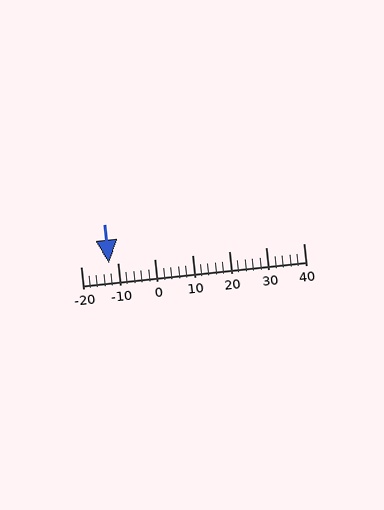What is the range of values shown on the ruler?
The ruler shows values from -20 to 40.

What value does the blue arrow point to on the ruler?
The blue arrow points to approximately -12.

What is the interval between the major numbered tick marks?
The major tick marks are spaced 10 units apart.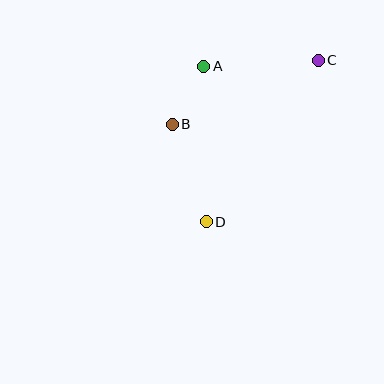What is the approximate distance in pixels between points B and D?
The distance between B and D is approximately 103 pixels.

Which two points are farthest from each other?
Points C and D are farthest from each other.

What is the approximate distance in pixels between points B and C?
The distance between B and C is approximately 159 pixels.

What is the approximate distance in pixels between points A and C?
The distance between A and C is approximately 115 pixels.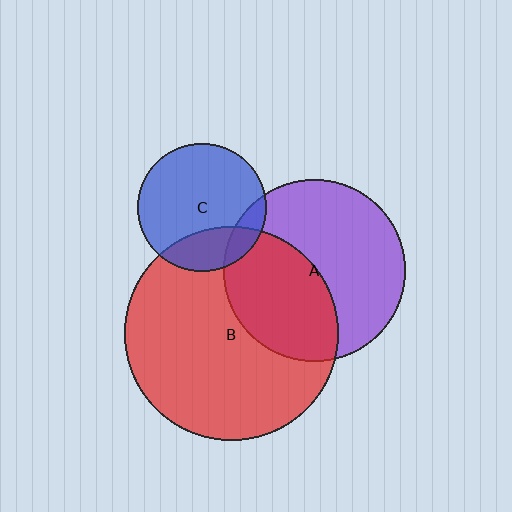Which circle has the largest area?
Circle B (red).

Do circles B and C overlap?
Yes.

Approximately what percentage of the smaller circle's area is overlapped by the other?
Approximately 25%.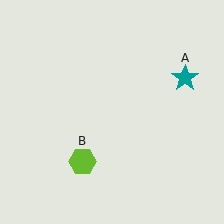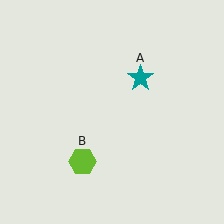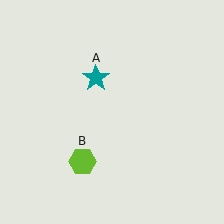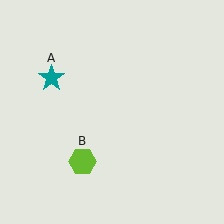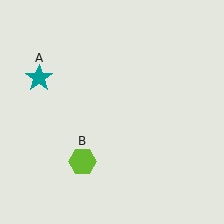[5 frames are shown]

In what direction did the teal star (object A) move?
The teal star (object A) moved left.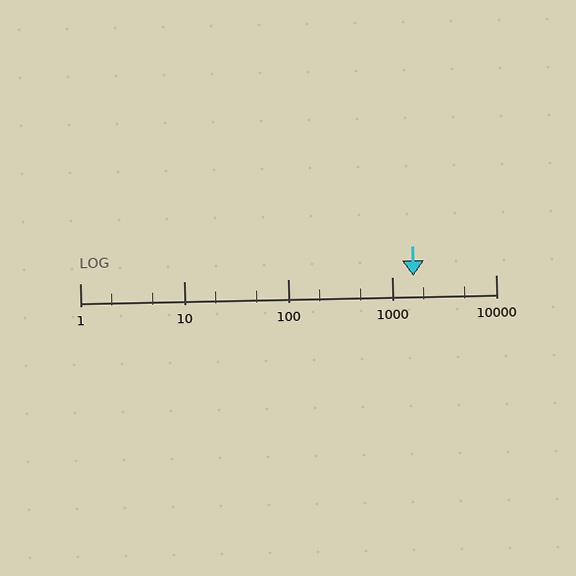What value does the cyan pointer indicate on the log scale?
The pointer indicates approximately 1600.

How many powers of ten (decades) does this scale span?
The scale spans 4 decades, from 1 to 10000.